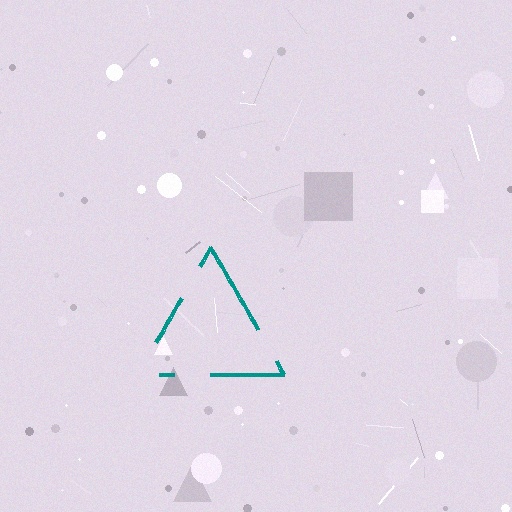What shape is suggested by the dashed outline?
The dashed outline suggests a triangle.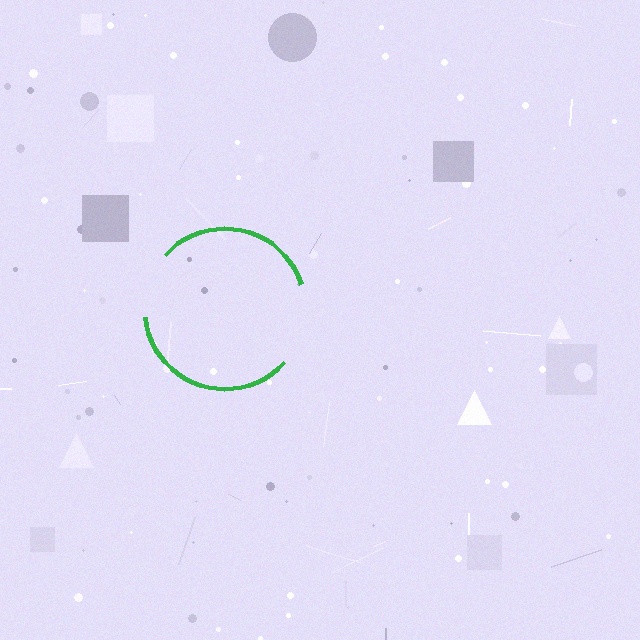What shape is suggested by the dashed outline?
The dashed outline suggests a circle.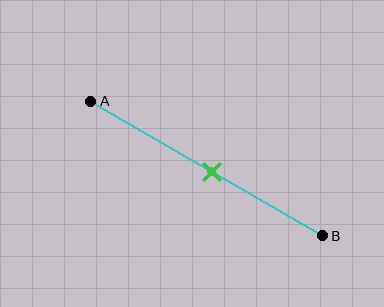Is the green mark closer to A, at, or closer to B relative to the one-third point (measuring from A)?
The green mark is closer to point B than the one-third point of segment AB.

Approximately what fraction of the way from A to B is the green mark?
The green mark is approximately 50% of the way from A to B.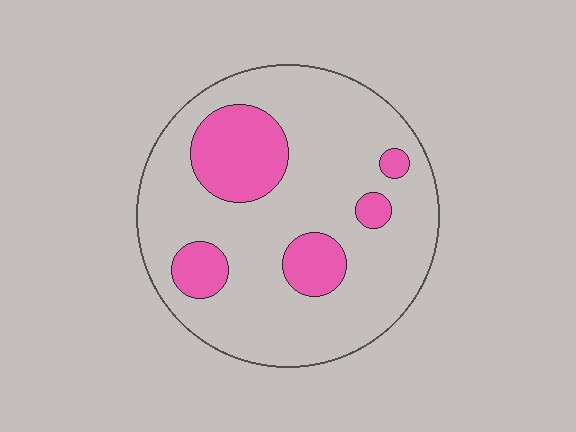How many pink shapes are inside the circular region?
5.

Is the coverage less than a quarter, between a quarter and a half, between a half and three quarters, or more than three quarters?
Less than a quarter.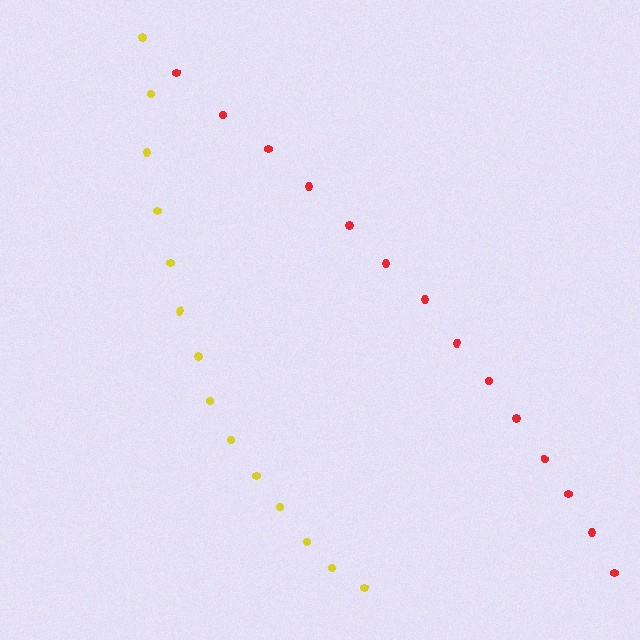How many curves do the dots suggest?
There are 2 distinct paths.